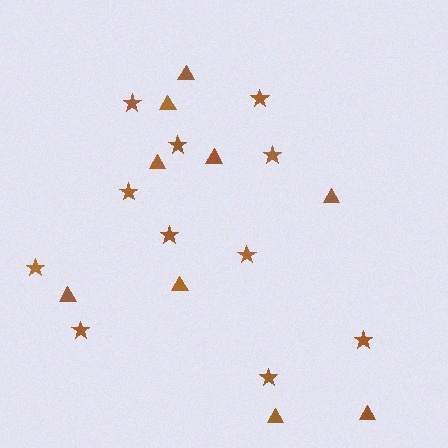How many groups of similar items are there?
There are 2 groups: one group of stars (11) and one group of triangles (9).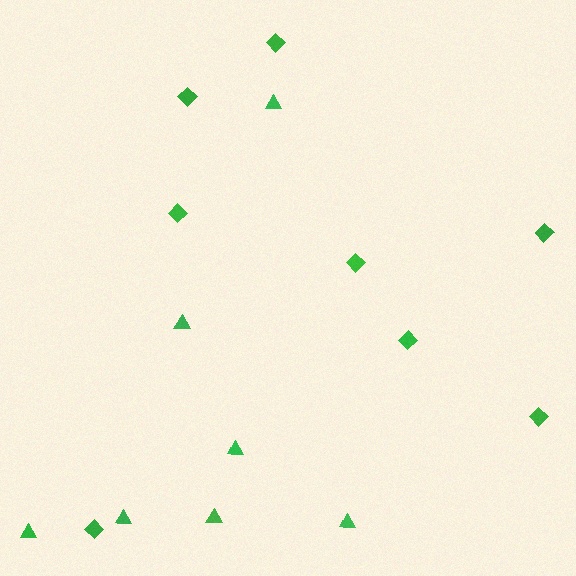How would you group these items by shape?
There are 2 groups: one group of triangles (7) and one group of diamonds (8).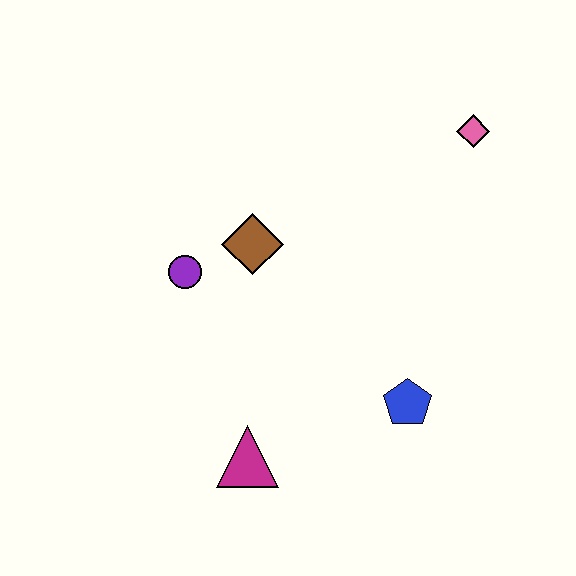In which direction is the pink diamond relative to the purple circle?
The pink diamond is to the right of the purple circle.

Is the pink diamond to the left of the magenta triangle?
No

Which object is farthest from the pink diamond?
The magenta triangle is farthest from the pink diamond.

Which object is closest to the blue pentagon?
The magenta triangle is closest to the blue pentagon.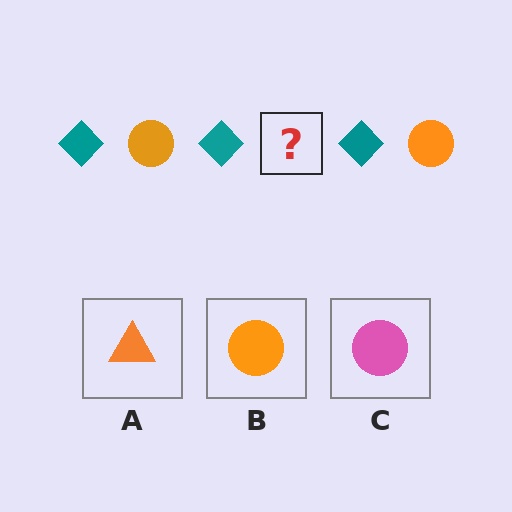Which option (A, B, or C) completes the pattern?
B.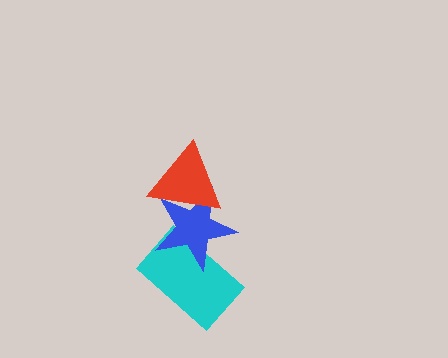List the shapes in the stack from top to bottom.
From top to bottom: the red triangle, the blue star, the cyan rectangle.